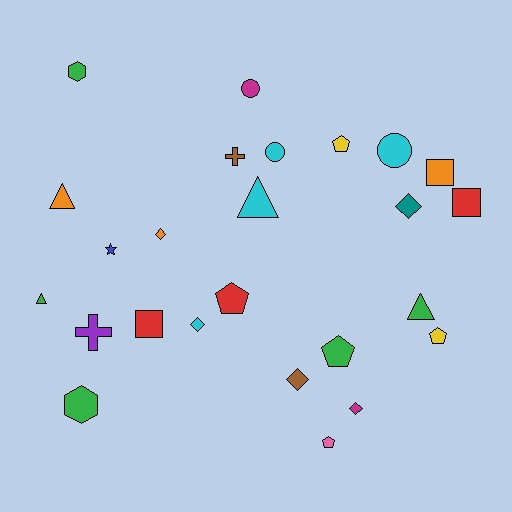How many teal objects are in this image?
There is 1 teal object.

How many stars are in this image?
There is 1 star.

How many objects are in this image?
There are 25 objects.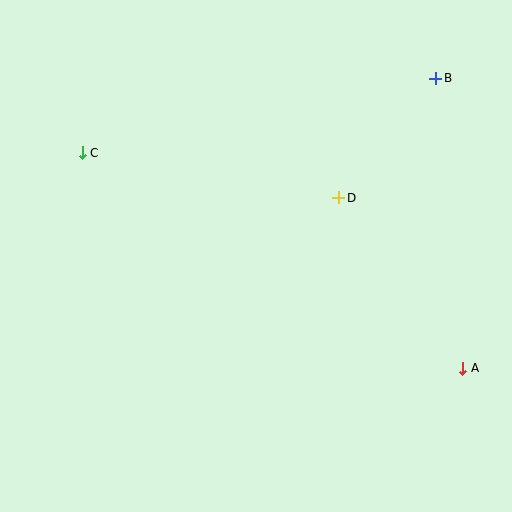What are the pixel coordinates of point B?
Point B is at (436, 78).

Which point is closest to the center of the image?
Point D at (339, 198) is closest to the center.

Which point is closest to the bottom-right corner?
Point A is closest to the bottom-right corner.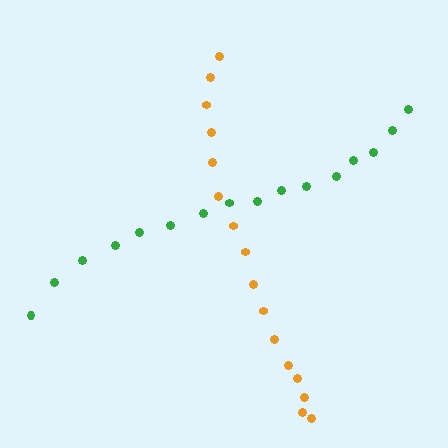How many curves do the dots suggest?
There are 2 distinct paths.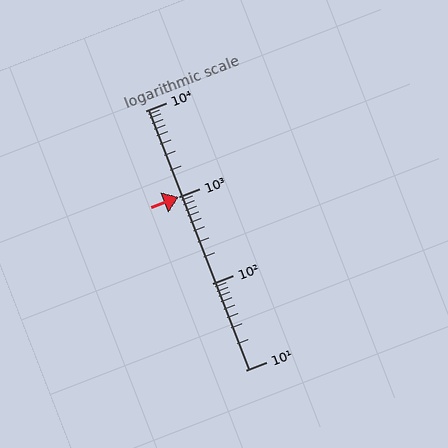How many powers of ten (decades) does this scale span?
The scale spans 3 decades, from 10 to 10000.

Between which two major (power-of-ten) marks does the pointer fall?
The pointer is between 1000 and 10000.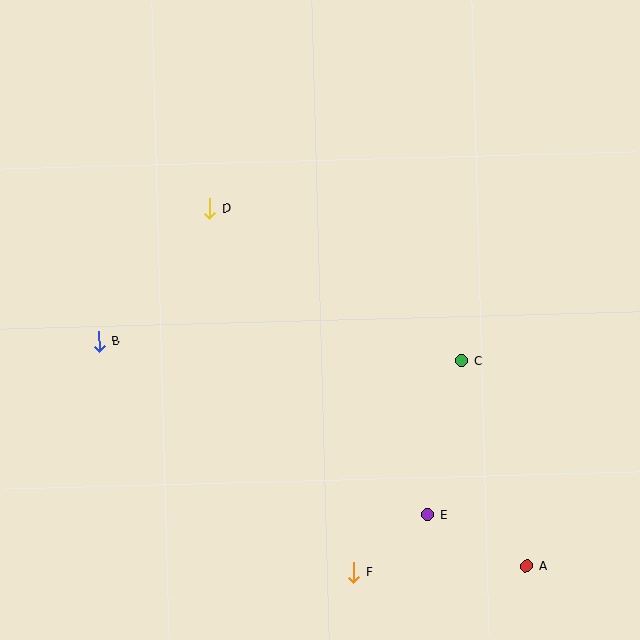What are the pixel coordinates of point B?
Point B is at (99, 341).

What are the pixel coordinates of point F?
Point F is at (353, 572).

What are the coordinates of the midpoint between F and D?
The midpoint between F and D is at (281, 391).